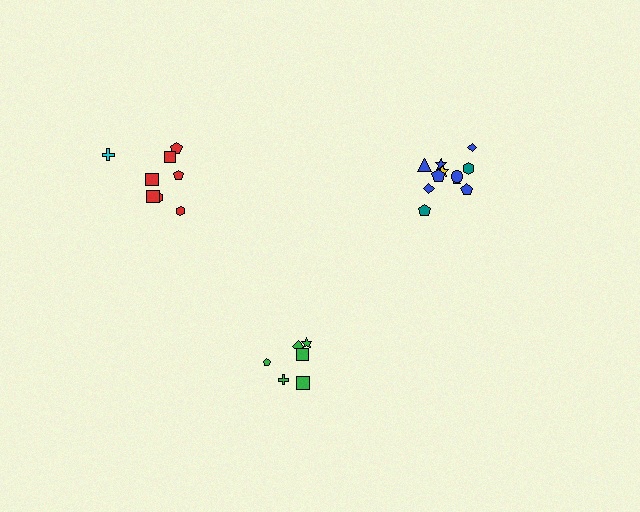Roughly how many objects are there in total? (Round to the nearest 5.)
Roughly 25 objects in total.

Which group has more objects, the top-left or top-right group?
The top-right group.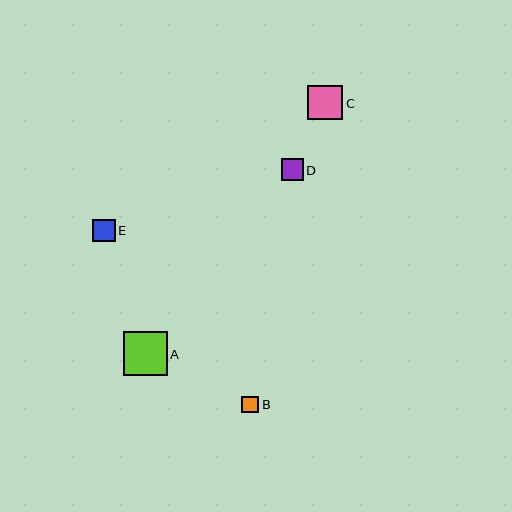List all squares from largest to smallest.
From largest to smallest: A, C, E, D, B.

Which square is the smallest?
Square B is the smallest with a size of approximately 17 pixels.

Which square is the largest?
Square A is the largest with a size of approximately 44 pixels.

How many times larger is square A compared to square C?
Square A is approximately 1.3 times the size of square C.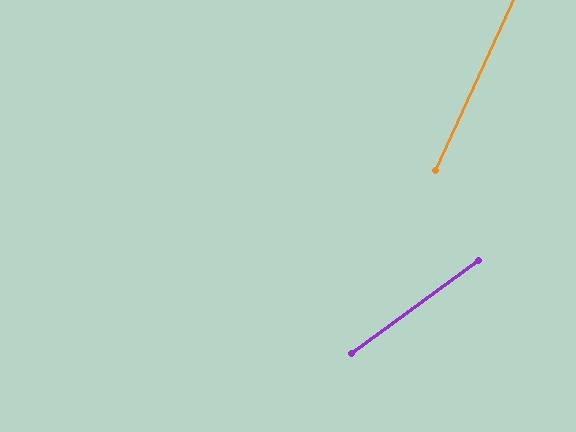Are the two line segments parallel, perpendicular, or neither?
Neither parallel nor perpendicular — they differ by about 29°.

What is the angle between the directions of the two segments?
Approximately 29 degrees.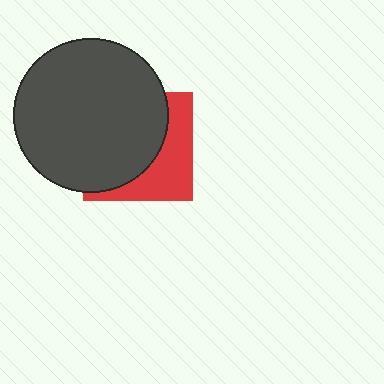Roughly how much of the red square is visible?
A small part of it is visible (roughly 39%).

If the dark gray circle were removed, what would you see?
You would see the complete red square.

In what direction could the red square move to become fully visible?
The red square could move toward the lower-right. That would shift it out from behind the dark gray circle entirely.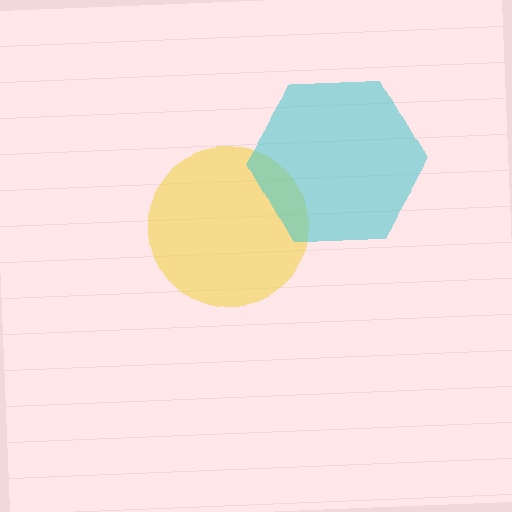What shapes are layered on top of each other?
The layered shapes are: a yellow circle, a cyan hexagon.